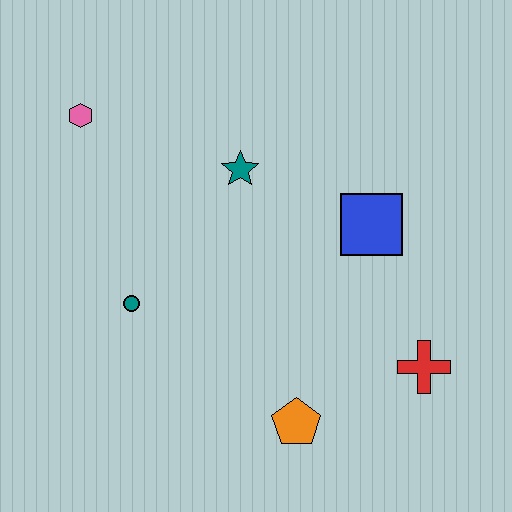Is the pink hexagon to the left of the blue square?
Yes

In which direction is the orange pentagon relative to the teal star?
The orange pentagon is below the teal star.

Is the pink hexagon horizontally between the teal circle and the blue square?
No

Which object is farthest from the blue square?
The pink hexagon is farthest from the blue square.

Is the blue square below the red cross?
No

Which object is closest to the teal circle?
The teal star is closest to the teal circle.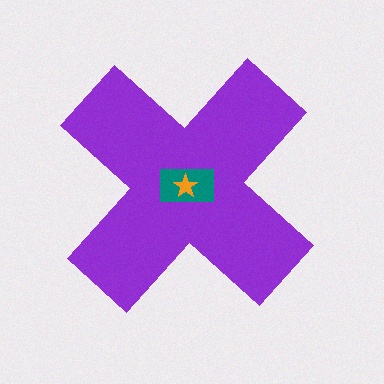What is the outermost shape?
The purple cross.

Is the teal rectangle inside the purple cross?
Yes.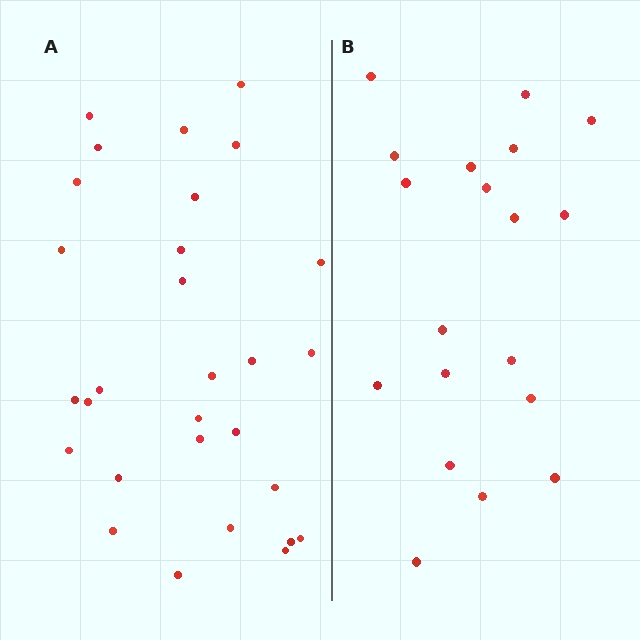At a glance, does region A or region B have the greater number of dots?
Region A (the left region) has more dots.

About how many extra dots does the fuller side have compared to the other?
Region A has roughly 10 or so more dots than region B.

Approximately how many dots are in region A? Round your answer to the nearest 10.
About 30 dots. (The exact count is 29, which rounds to 30.)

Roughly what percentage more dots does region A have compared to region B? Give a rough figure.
About 55% more.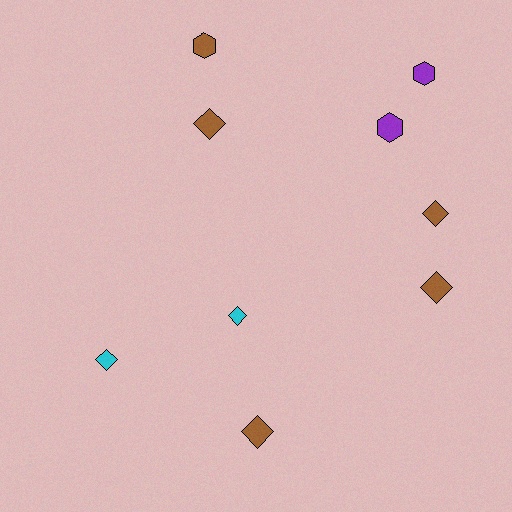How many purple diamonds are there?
There are no purple diamonds.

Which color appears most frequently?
Brown, with 5 objects.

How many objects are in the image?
There are 9 objects.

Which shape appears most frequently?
Diamond, with 6 objects.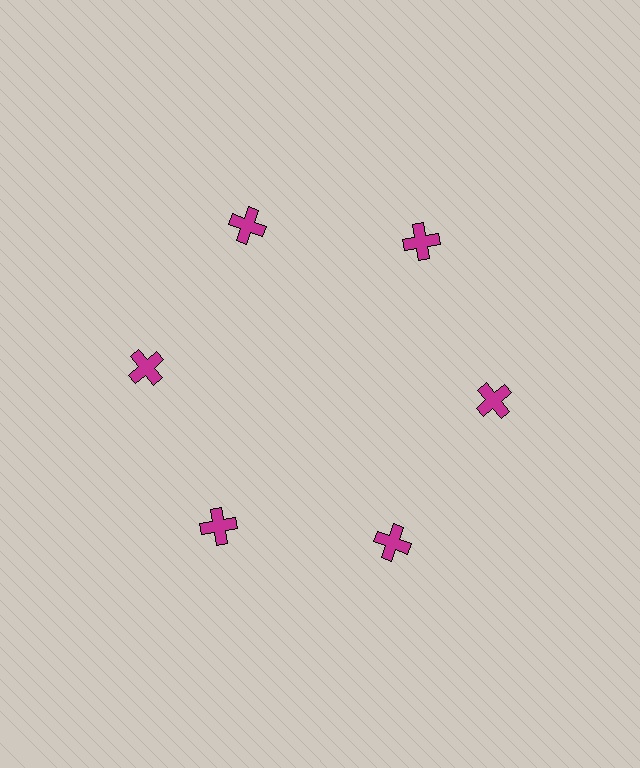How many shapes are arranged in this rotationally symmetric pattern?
There are 6 shapes, arranged in 6 groups of 1.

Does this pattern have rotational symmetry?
Yes, this pattern has 6-fold rotational symmetry. It looks the same after rotating 60 degrees around the center.